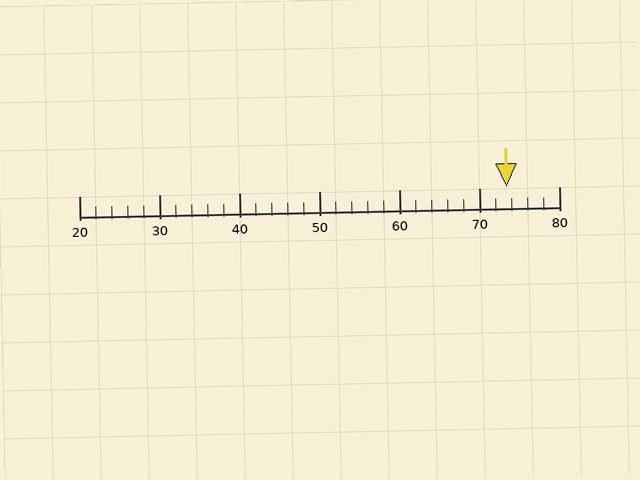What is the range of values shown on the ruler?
The ruler shows values from 20 to 80.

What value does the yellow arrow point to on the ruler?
The yellow arrow points to approximately 73.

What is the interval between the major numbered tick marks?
The major tick marks are spaced 10 units apart.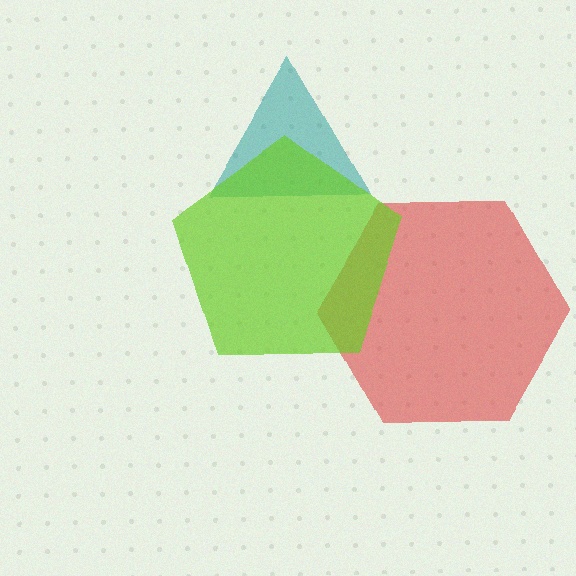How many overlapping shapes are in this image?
There are 3 overlapping shapes in the image.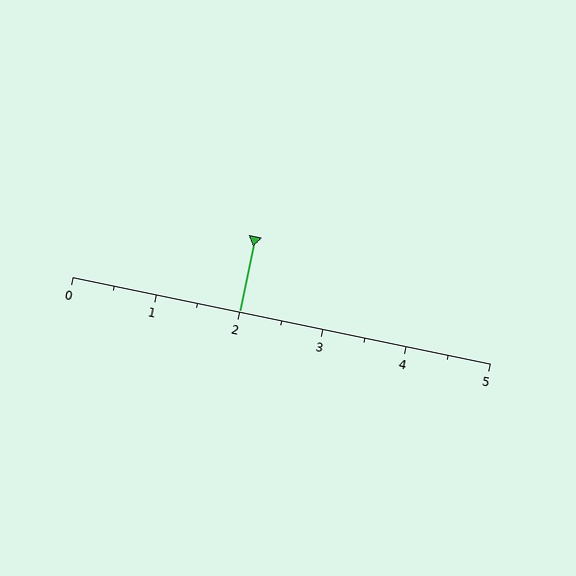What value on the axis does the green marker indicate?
The marker indicates approximately 2.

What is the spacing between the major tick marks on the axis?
The major ticks are spaced 1 apart.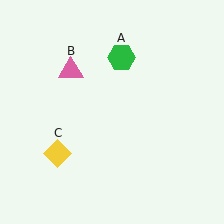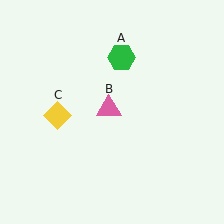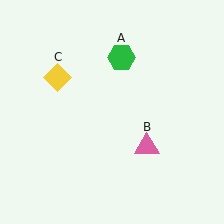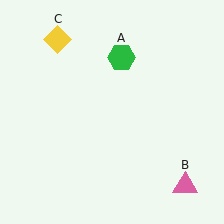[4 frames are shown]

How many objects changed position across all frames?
2 objects changed position: pink triangle (object B), yellow diamond (object C).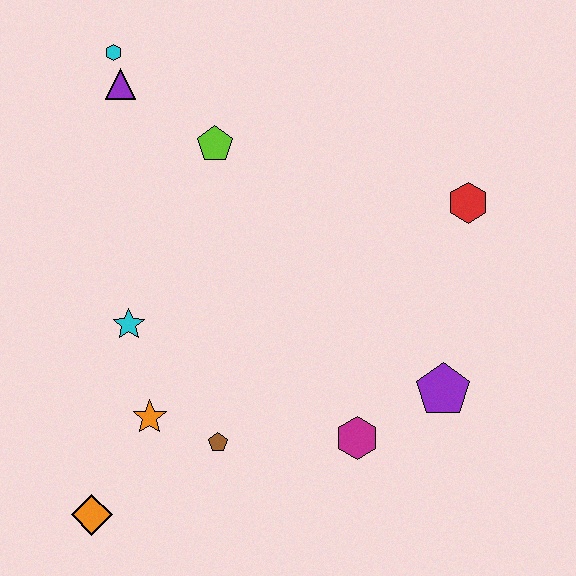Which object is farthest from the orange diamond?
The red hexagon is farthest from the orange diamond.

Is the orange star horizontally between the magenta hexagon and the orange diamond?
Yes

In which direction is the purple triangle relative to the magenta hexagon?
The purple triangle is above the magenta hexagon.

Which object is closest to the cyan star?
The orange star is closest to the cyan star.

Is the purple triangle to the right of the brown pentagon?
No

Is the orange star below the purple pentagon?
Yes